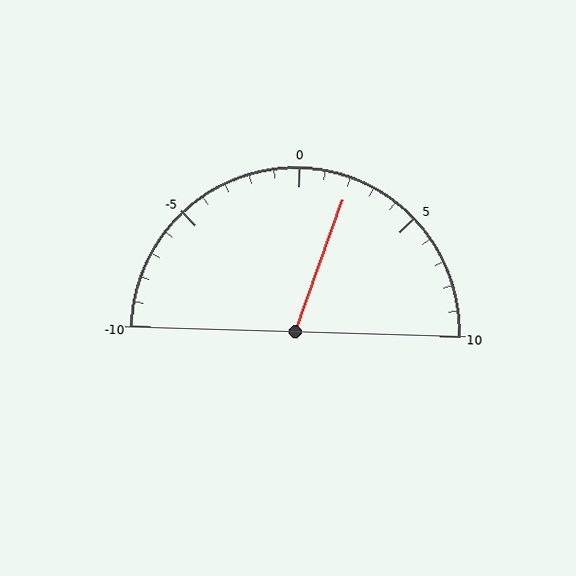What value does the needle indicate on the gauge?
The needle indicates approximately 2.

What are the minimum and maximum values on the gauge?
The gauge ranges from -10 to 10.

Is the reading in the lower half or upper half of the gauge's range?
The reading is in the upper half of the range (-10 to 10).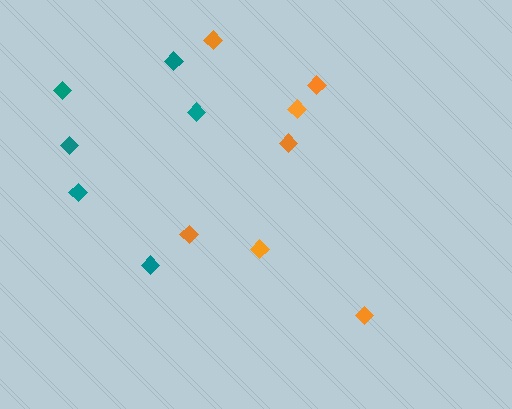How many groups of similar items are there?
There are 2 groups: one group of teal diamonds (6) and one group of orange diamonds (7).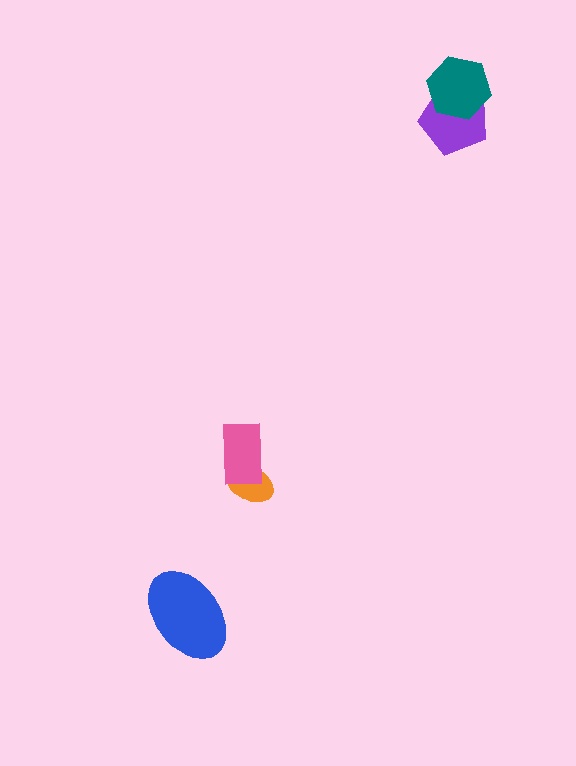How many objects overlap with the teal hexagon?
1 object overlaps with the teal hexagon.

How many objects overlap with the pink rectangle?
1 object overlaps with the pink rectangle.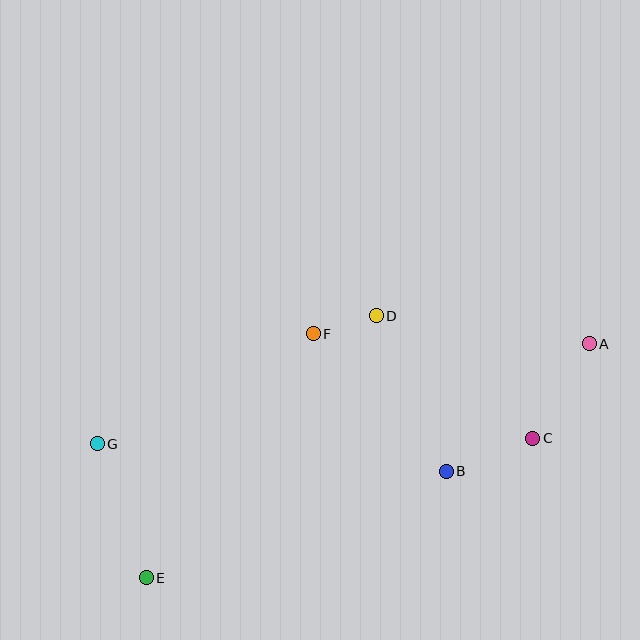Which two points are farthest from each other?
Points A and G are farthest from each other.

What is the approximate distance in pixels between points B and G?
The distance between B and G is approximately 350 pixels.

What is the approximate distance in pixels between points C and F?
The distance between C and F is approximately 243 pixels.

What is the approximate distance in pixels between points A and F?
The distance between A and F is approximately 276 pixels.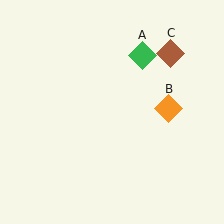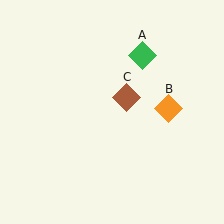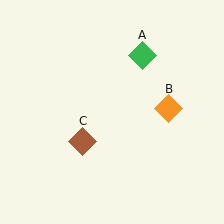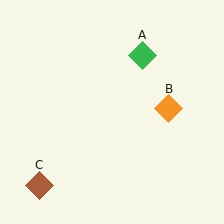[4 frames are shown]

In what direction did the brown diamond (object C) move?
The brown diamond (object C) moved down and to the left.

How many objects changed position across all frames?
1 object changed position: brown diamond (object C).